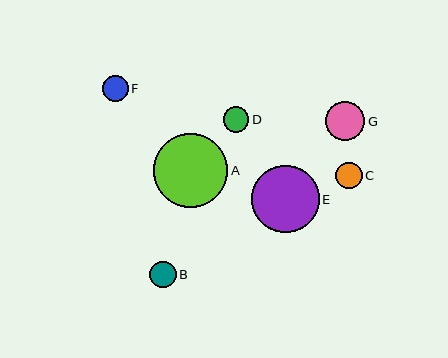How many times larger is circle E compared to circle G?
Circle E is approximately 1.7 times the size of circle G.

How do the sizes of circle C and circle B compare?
Circle C and circle B are approximately the same size.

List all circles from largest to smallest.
From largest to smallest: A, E, G, C, B, F, D.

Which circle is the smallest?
Circle D is the smallest with a size of approximately 26 pixels.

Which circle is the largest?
Circle A is the largest with a size of approximately 75 pixels.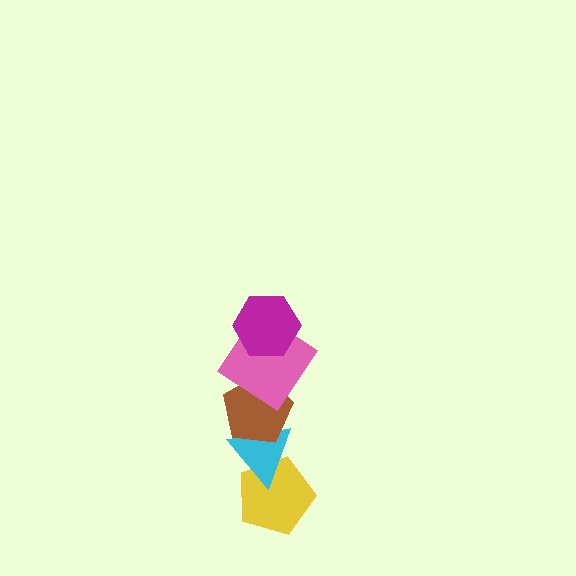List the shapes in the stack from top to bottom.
From top to bottom: the magenta hexagon, the pink diamond, the brown pentagon, the cyan triangle, the yellow pentagon.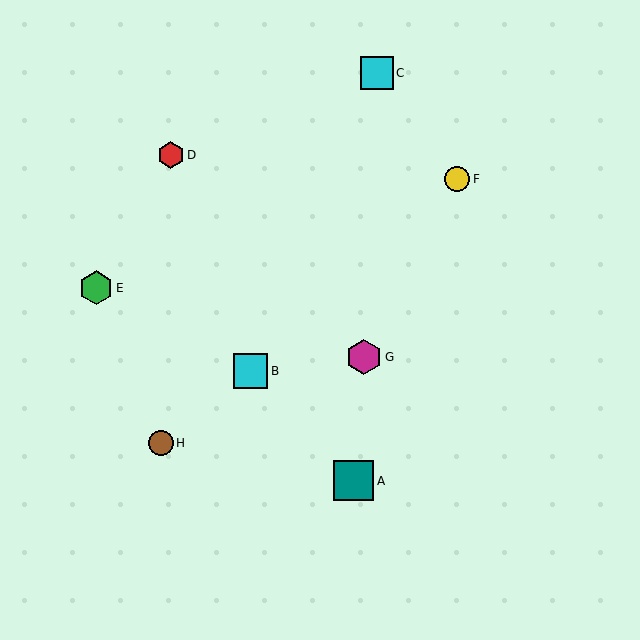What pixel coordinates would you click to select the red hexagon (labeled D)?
Click at (171, 155) to select the red hexagon D.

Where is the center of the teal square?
The center of the teal square is at (354, 481).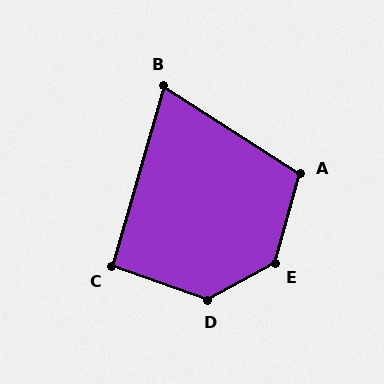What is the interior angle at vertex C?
Approximately 93 degrees (approximately right).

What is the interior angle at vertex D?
Approximately 132 degrees (obtuse).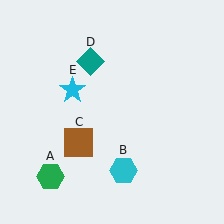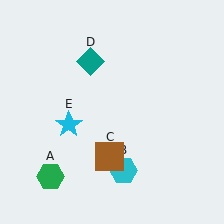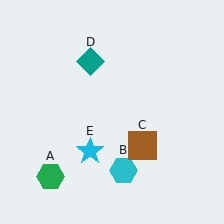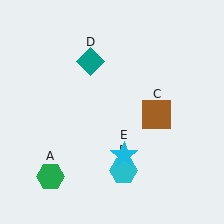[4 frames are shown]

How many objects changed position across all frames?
2 objects changed position: brown square (object C), cyan star (object E).